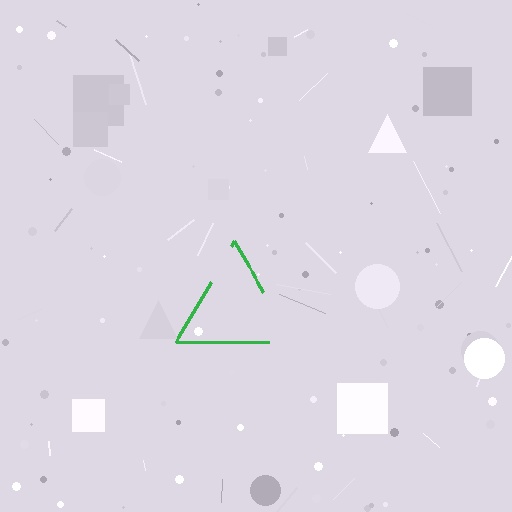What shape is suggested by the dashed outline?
The dashed outline suggests a triangle.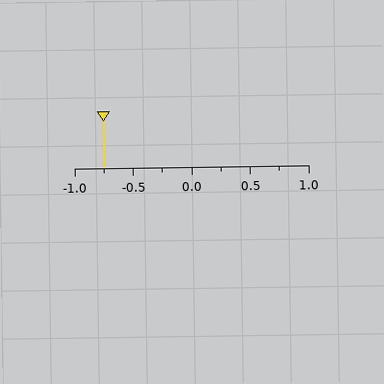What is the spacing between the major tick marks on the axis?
The major ticks are spaced 0.5 apart.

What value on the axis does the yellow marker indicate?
The marker indicates approximately -0.75.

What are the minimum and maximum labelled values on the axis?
The axis runs from -1.0 to 1.0.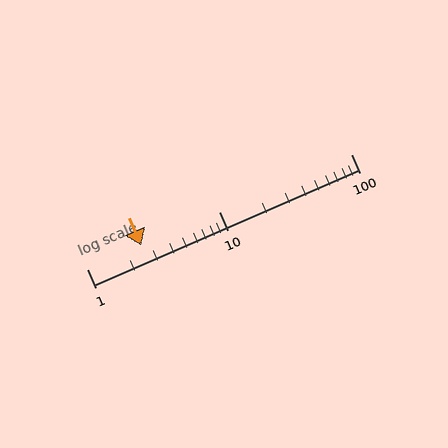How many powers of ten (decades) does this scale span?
The scale spans 2 decades, from 1 to 100.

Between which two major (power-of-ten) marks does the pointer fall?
The pointer is between 1 and 10.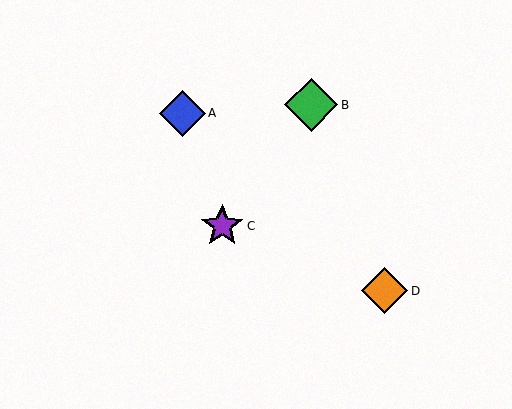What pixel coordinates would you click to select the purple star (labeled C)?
Click at (222, 226) to select the purple star C.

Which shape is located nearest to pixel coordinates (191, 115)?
The blue diamond (labeled A) at (183, 113) is nearest to that location.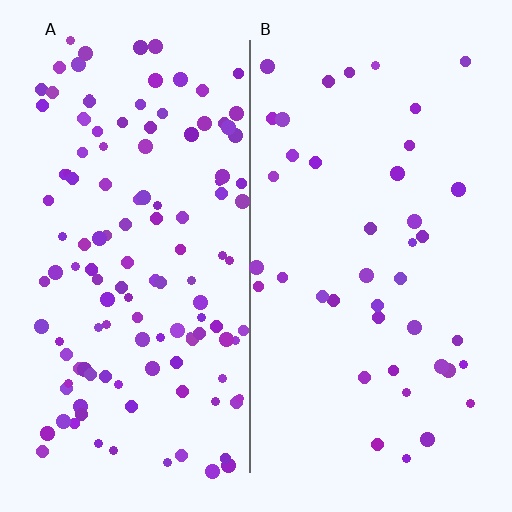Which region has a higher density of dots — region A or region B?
A (the left).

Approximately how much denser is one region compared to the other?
Approximately 3.1× — region A over region B.